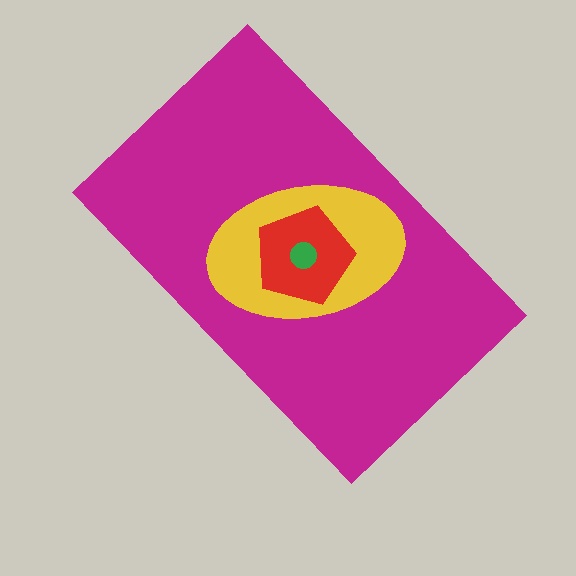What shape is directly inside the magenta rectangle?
The yellow ellipse.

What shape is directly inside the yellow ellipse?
The red pentagon.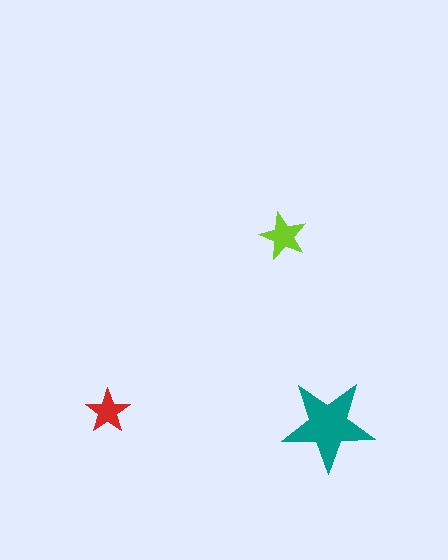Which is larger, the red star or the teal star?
The teal one.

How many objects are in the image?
There are 3 objects in the image.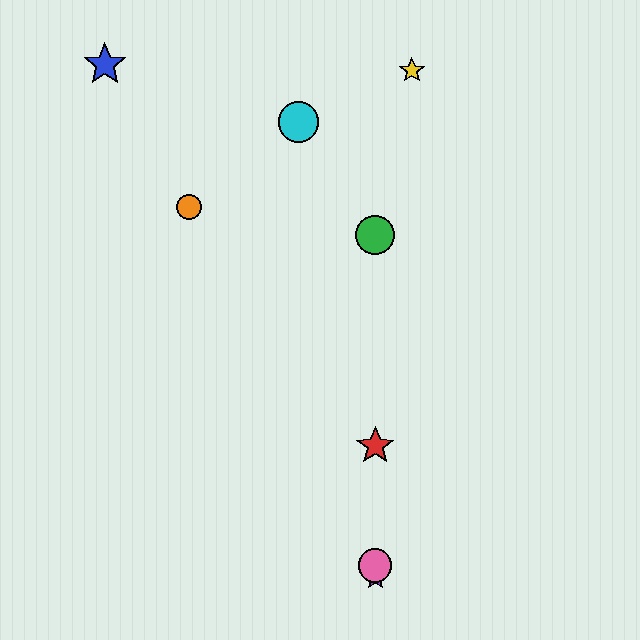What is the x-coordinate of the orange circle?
The orange circle is at x≈189.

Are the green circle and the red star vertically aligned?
Yes, both are at x≈375.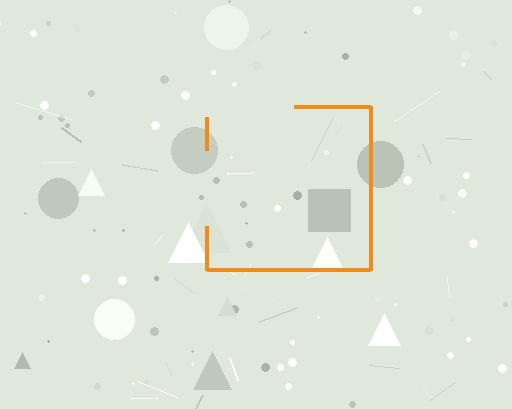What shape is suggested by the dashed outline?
The dashed outline suggests a square.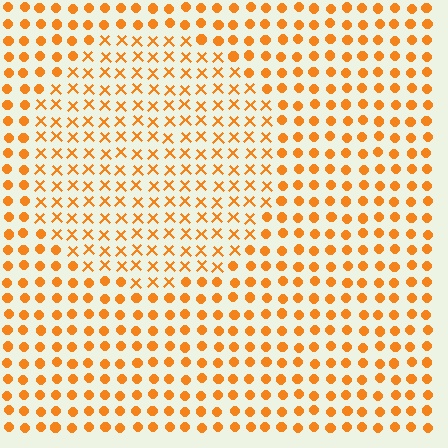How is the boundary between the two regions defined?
The boundary is defined by a change in element shape: X marks inside vs. circles outside. All elements share the same color and spacing.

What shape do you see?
I see a circle.